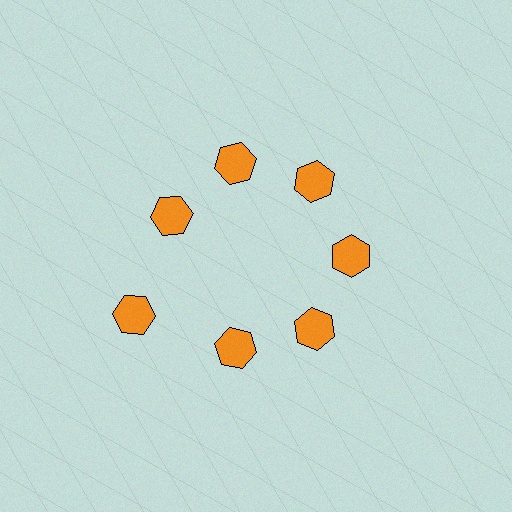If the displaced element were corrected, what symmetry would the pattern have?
It would have 7-fold rotational symmetry — the pattern would map onto itself every 51 degrees.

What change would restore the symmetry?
The symmetry would be restored by moving it inward, back onto the ring so that all 7 hexagons sit at equal angles and equal distance from the center.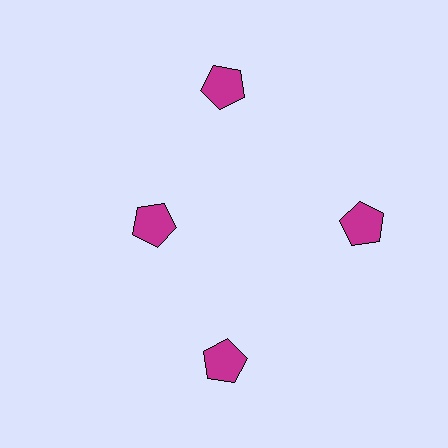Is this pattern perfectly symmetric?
No. The 4 magenta pentagons are arranged in a ring, but one element near the 9 o'clock position is pulled inward toward the center, breaking the 4-fold rotational symmetry.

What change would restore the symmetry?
The symmetry would be restored by moving it outward, back onto the ring so that all 4 pentagons sit at equal angles and equal distance from the center.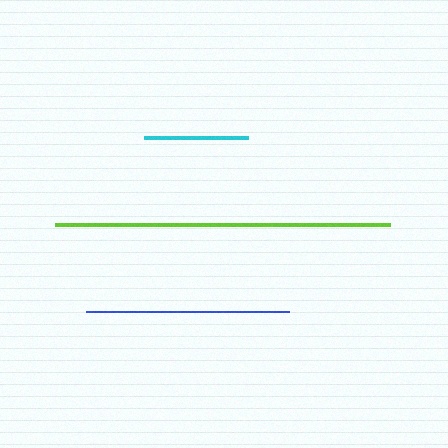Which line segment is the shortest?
The cyan line is the shortest at approximately 104 pixels.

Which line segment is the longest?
The lime line is the longest at approximately 335 pixels.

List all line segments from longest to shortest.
From longest to shortest: lime, blue, cyan.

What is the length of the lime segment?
The lime segment is approximately 335 pixels long.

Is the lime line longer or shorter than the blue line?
The lime line is longer than the blue line.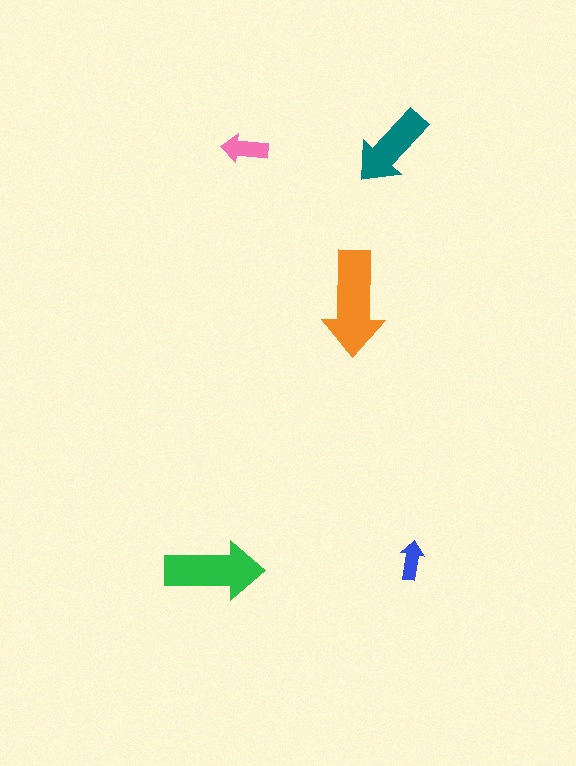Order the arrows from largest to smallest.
the orange one, the green one, the teal one, the pink one, the blue one.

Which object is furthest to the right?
The blue arrow is rightmost.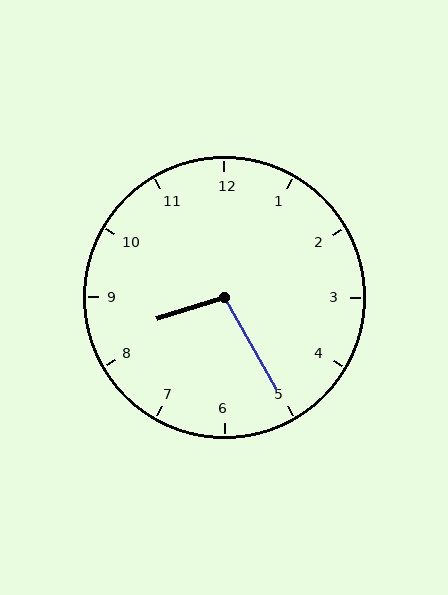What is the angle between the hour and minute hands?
Approximately 102 degrees.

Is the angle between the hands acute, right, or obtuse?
It is obtuse.